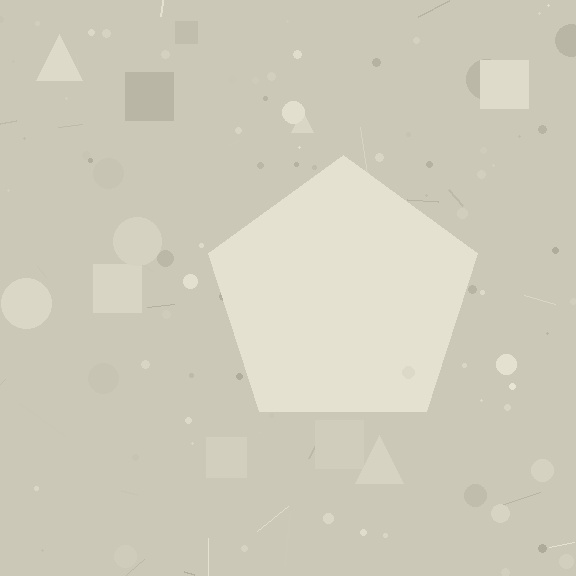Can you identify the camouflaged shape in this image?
The camouflaged shape is a pentagon.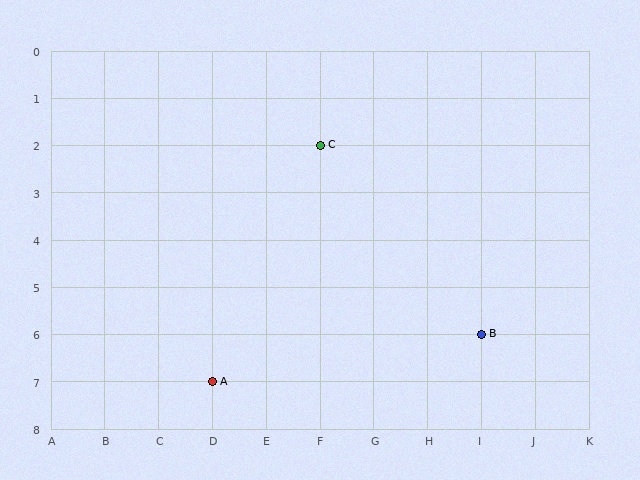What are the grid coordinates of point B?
Point B is at grid coordinates (I, 6).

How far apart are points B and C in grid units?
Points B and C are 3 columns and 4 rows apart (about 5.0 grid units diagonally).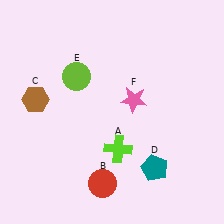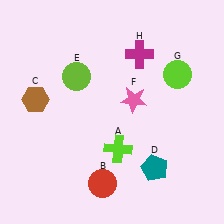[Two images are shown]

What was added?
A lime circle (G), a magenta cross (H) were added in Image 2.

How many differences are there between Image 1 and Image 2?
There are 2 differences between the two images.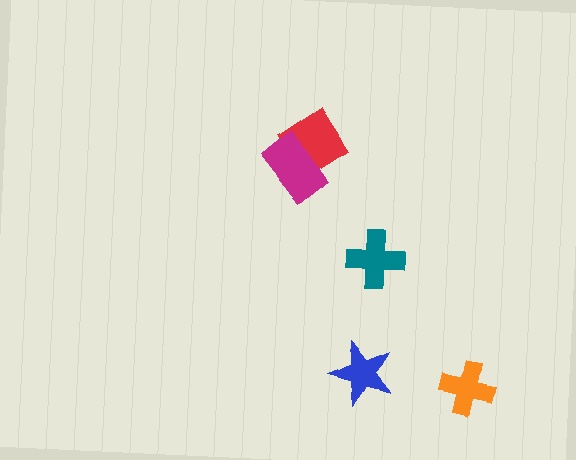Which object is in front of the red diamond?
The magenta rectangle is in front of the red diamond.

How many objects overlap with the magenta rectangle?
1 object overlaps with the magenta rectangle.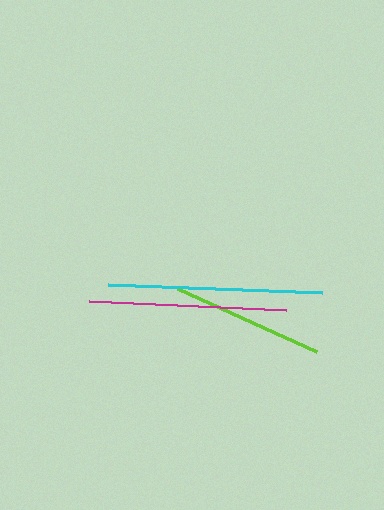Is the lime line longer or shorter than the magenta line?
The magenta line is longer than the lime line.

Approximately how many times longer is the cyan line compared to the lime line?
The cyan line is approximately 1.4 times the length of the lime line.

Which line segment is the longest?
The cyan line is the longest at approximately 214 pixels.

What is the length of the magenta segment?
The magenta segment is approximately 197 pixels long.